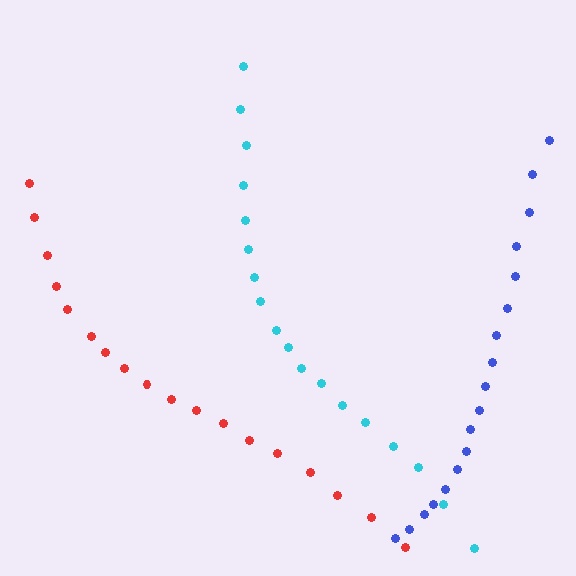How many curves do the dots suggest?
There are 3 distinct paths.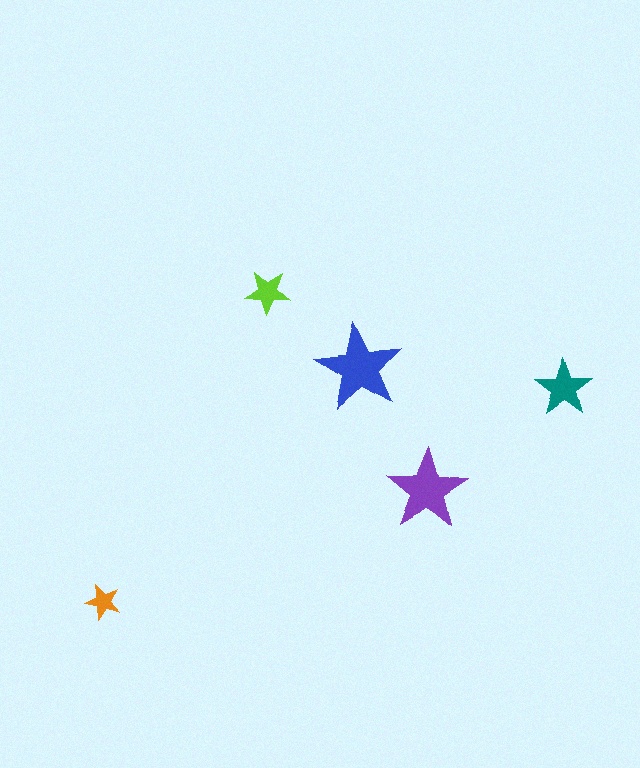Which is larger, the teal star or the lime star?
The teal one.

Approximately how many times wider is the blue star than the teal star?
About 1.5 times wider.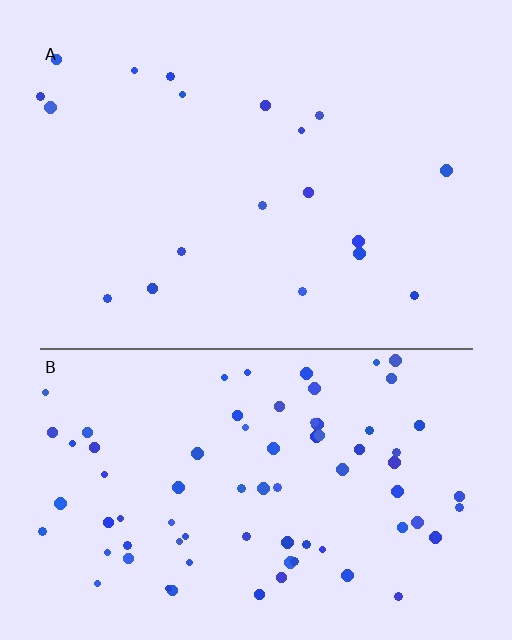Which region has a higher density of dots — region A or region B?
B (the bottom).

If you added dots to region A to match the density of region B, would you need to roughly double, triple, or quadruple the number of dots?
Approximately quadruple.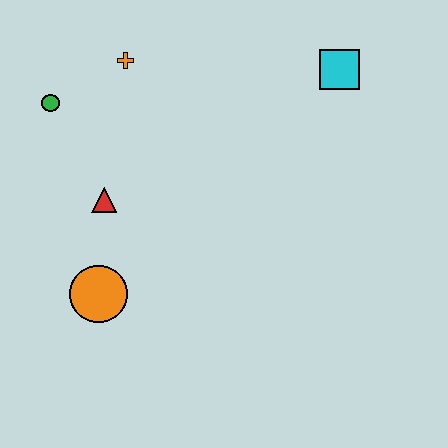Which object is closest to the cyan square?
The orange cross is closest to the cyan square.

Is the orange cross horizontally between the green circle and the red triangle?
No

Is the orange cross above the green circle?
Yes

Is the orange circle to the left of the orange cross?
Yes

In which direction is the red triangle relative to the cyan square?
The red triangle is to the left of the cyan square.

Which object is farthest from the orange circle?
The cyan square is farthest from the orange circle.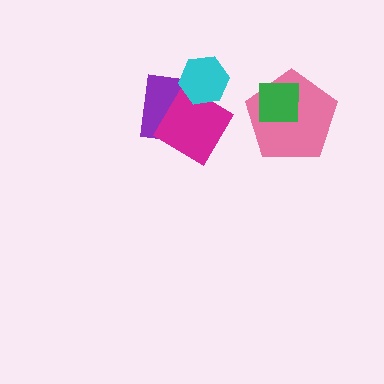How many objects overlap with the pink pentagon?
1 object overlaps with the pink pentagon.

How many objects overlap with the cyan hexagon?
2 objects overlap with the cyan hexagon.